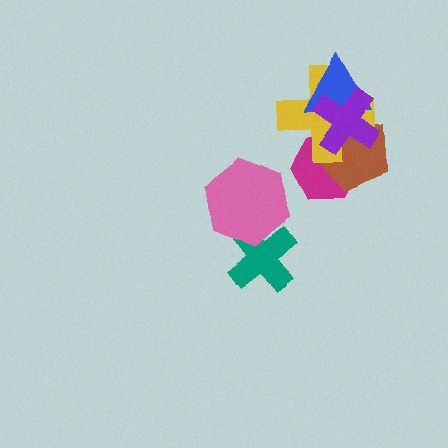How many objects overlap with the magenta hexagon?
3 objects overlap with the magenta hexagon.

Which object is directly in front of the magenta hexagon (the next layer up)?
The brown pentagon is directly in front of the magenta hexagon.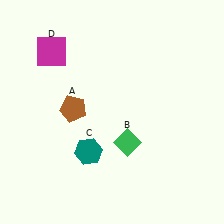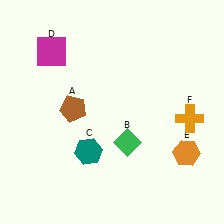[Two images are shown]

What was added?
An orange hexagon (E), an orange cross (F) were added in Image 2.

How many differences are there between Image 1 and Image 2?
There are 2 differences between the two images.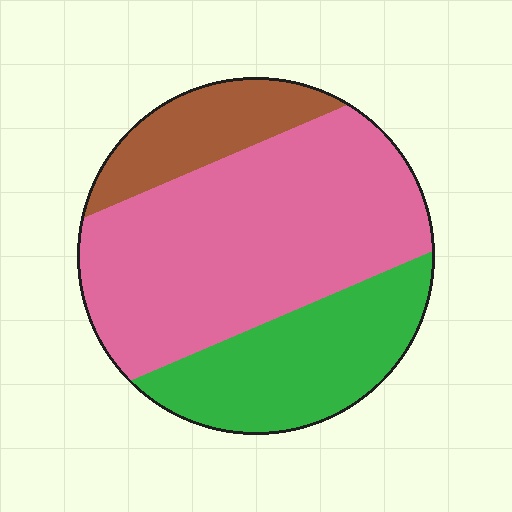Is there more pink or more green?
Pink.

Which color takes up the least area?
Brown, at roughly 15%.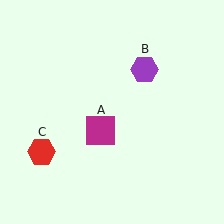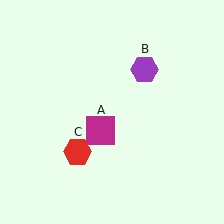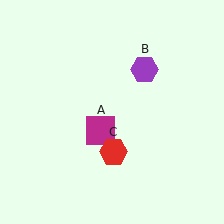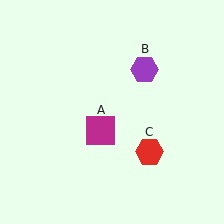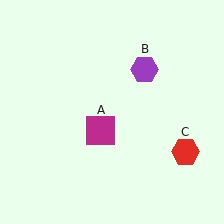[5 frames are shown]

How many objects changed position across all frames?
1 object changed position: red hexagon (object C).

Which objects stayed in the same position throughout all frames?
Magenta square (object A) and purple hexagon (object B) remained stationary.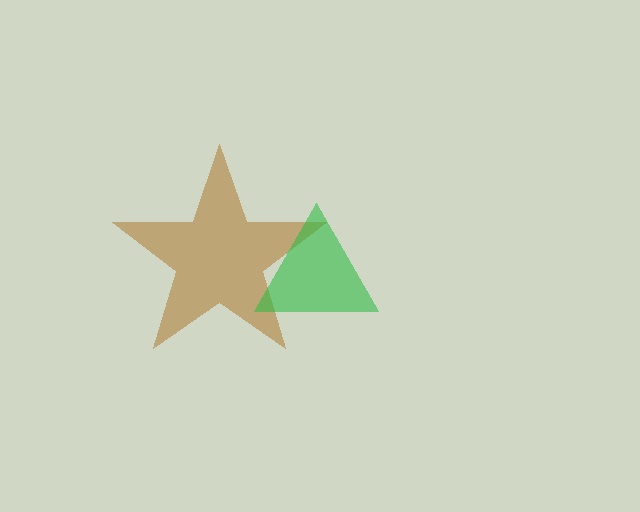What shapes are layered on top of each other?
The layered shapes are: a brown star, a green triangle.